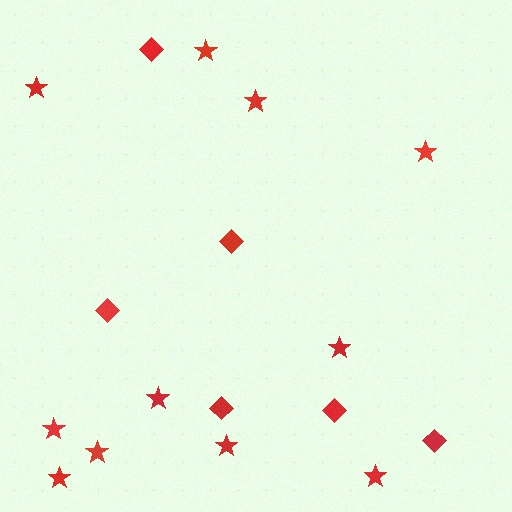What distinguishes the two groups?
There are 2 groups: one group of diamonds (6) and one group of stars (11).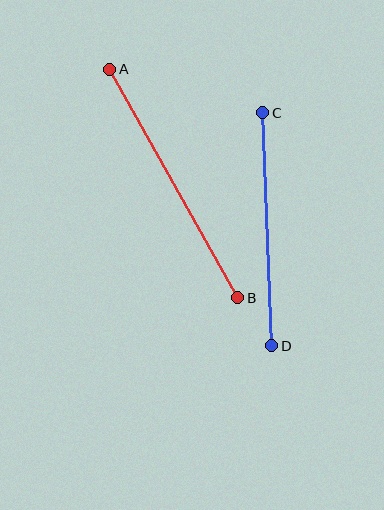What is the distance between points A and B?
The distance is approximately 262 pixels.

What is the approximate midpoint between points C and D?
The midpoint is at approximately (267, 229) pixels.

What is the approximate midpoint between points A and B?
The midpoint is at approximately (174, 184) pixels.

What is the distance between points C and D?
The distance is approximately 233 pixels.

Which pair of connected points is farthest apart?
Points A and B are farthest apart.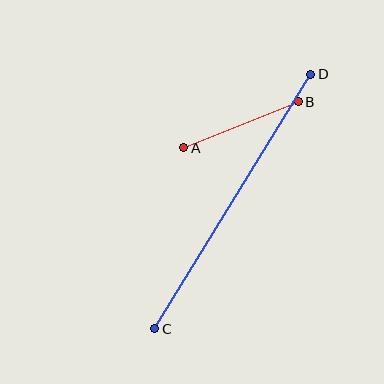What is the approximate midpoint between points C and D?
The midpoint is at approximately (233, 202) pixels.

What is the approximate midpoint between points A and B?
The midpoint is at approximately (241, 125) pixels.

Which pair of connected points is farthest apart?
Points C and D are farthest apart.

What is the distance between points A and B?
The distance is approximately 123 pixels.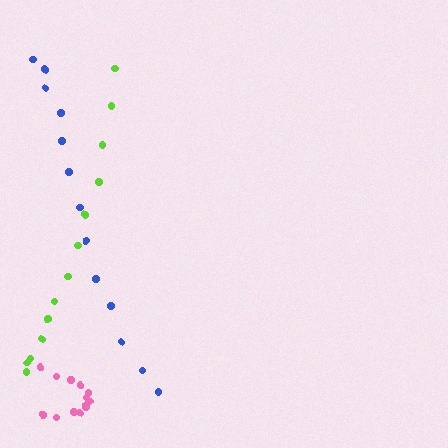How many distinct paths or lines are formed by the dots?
There are 3 distinct paths.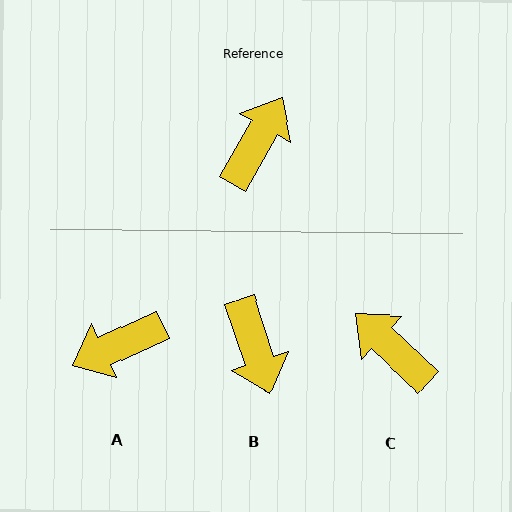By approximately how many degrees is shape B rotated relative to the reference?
Approximately 132 degrees clockwise.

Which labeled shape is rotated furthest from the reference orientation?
A, about 144 degrees away.